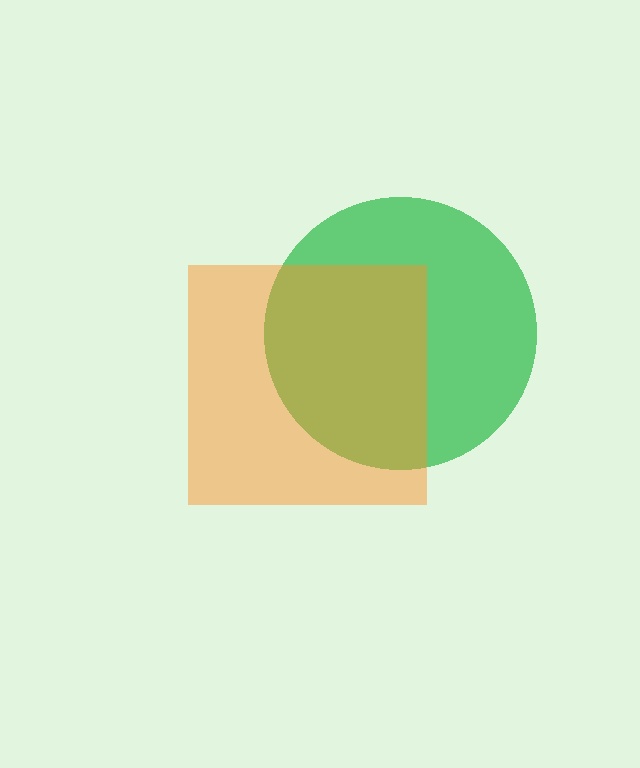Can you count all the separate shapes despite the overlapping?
Yes, there are 2 separate shapes.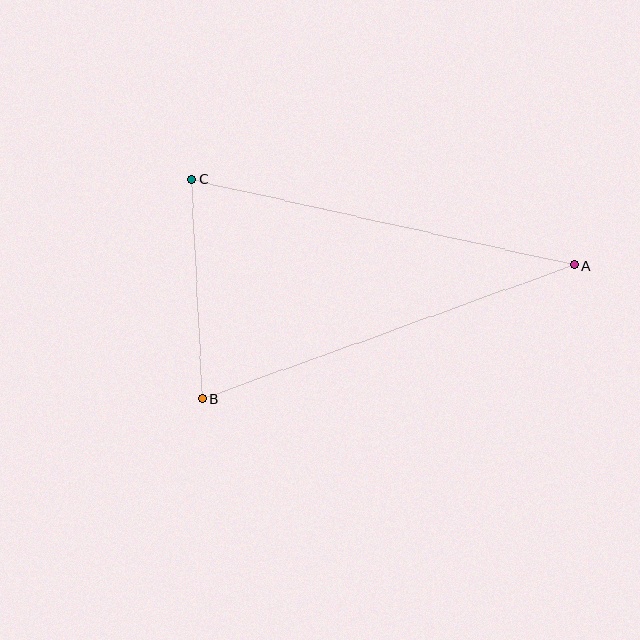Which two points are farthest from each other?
Points A and B are farthest from each other.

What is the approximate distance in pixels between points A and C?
The distance between A and C is approximately 392 pixels.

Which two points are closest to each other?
Points B and C are closest to each other.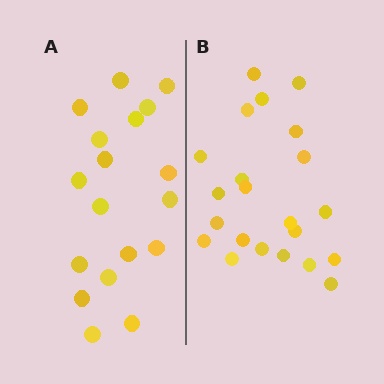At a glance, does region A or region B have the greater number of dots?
Region B (the right region) has more dots.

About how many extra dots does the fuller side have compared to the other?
Region B has about 4 more dots than region A.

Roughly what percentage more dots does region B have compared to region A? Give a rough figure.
About 20% more.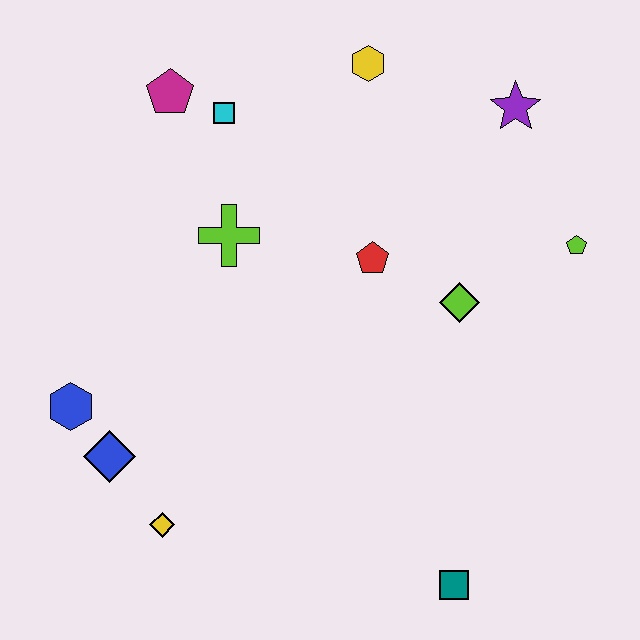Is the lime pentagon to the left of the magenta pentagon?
No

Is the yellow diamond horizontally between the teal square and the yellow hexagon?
No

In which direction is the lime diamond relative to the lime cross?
The lime diamond is to the right of the lime cross.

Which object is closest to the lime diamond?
The red pentagon is closest to the lime diamond.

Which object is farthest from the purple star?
The yellow diamond is farthest from the purple star.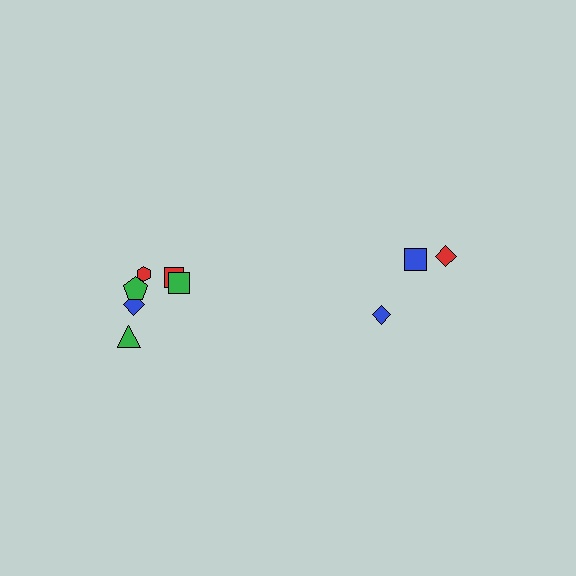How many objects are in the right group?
There are 3 objects.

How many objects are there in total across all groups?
There are 9 objects.